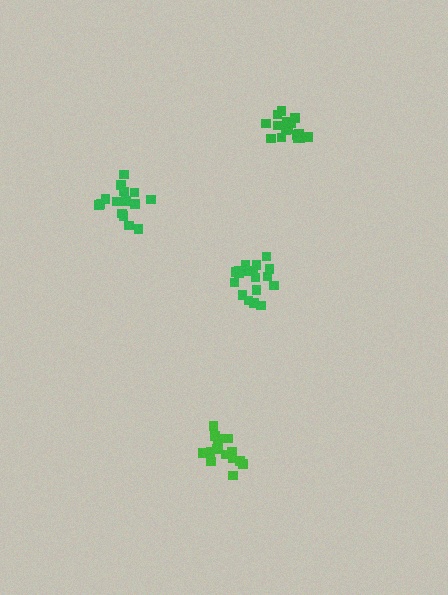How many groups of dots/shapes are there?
There are 4 groups.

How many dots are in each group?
Group 1: 18 dots, Group 2: 15 dots, Group 3: 15 dots, Group 4: 16 dots (64 total).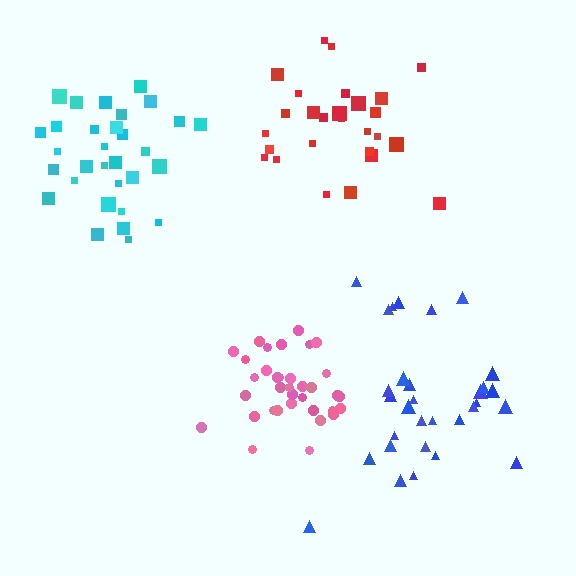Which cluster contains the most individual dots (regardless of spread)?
Pink (35).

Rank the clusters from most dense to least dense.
pink, cyan, red, blue.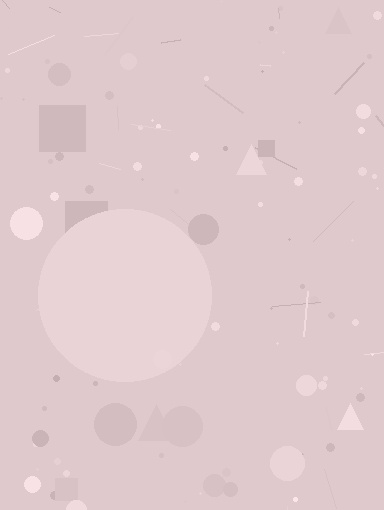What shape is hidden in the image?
A circle is hidden in the image.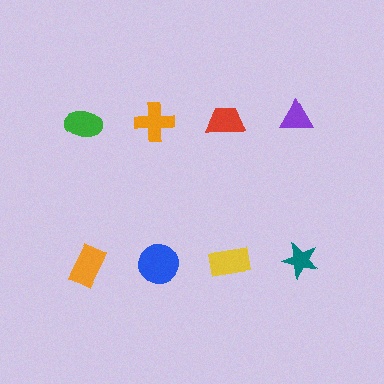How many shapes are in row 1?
4 shapes.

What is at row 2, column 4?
A teal star.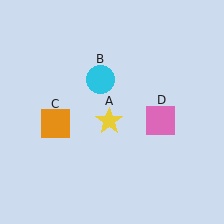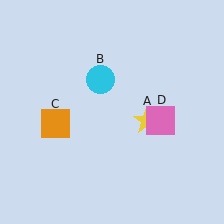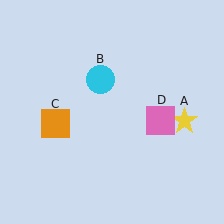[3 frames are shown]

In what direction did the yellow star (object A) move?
The yellow star (object A) moved right.